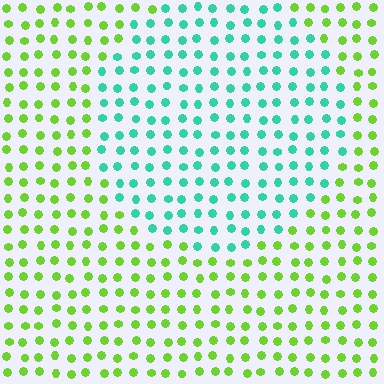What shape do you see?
I see a circle.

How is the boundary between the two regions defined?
The boundary is defined purely by a slight shift in hue (about 63 degrees). Spacing, size, and orientation are identical on both sides.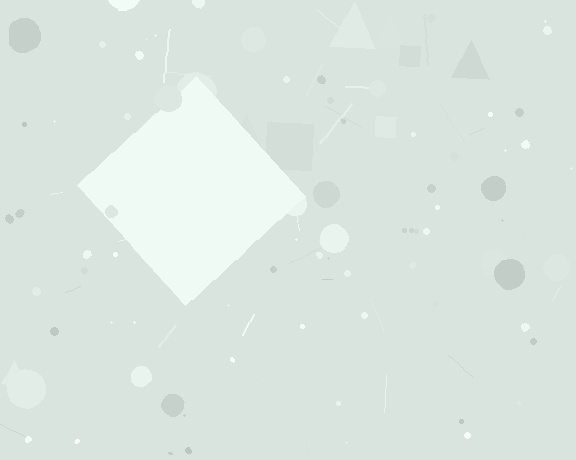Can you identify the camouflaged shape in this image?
The camouflaged shape is a diamond.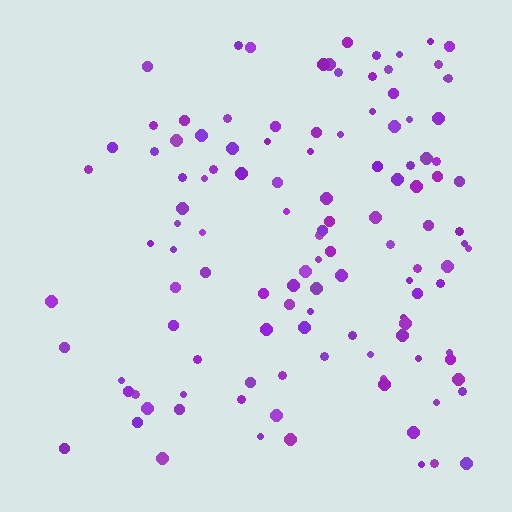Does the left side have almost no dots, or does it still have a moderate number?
Still a moderate number, just noticeably fewer than the right.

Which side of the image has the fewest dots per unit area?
The left.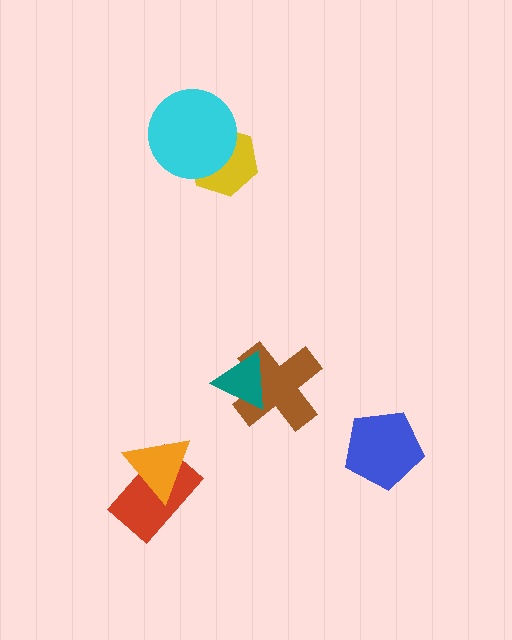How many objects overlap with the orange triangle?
1 object overlaps with the orange triangle.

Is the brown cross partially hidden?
Yes, it is partially covered by another shape.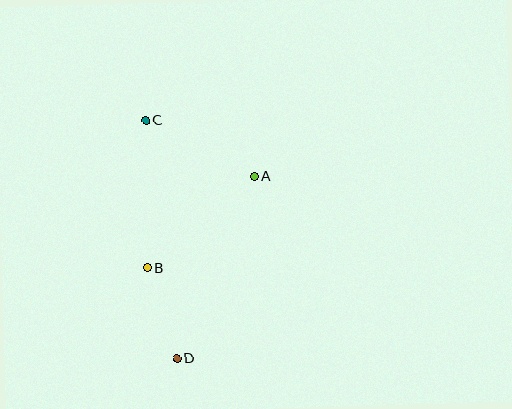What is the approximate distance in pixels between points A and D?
The distance between A and D is approximately 199 pixels.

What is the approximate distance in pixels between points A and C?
The distance between A and C is approximately 122 pixels.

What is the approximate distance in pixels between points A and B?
The distance between A and B is approximately 142 pixels.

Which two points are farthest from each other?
Points C and D are farthest from each other.